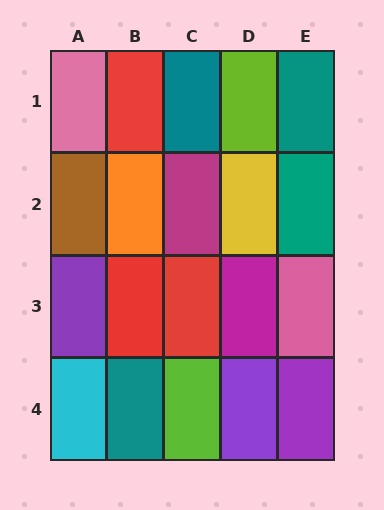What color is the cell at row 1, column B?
Red.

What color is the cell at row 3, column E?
Pink.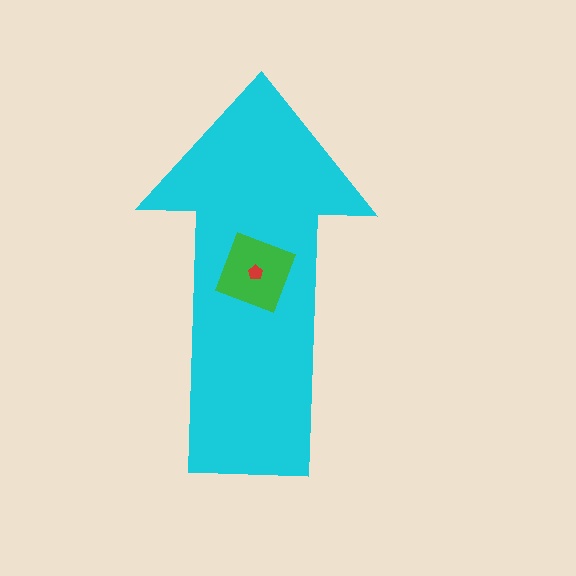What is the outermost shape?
The cyan arrow.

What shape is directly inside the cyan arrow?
The green square.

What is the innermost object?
The red pentagon.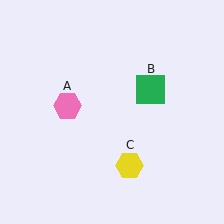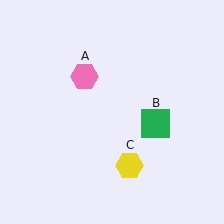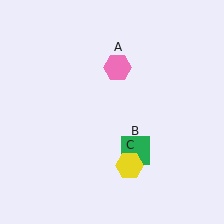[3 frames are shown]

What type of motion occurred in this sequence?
The pink hexagon (object A), green square (object B) rotated clockwise around the center of the scene.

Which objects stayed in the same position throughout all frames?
Yellow hexagon (object C) remained stationary.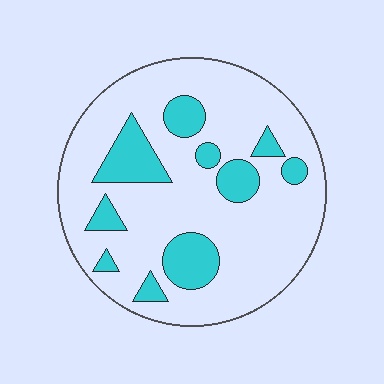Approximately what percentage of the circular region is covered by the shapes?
Approximately 20%.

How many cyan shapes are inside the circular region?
10.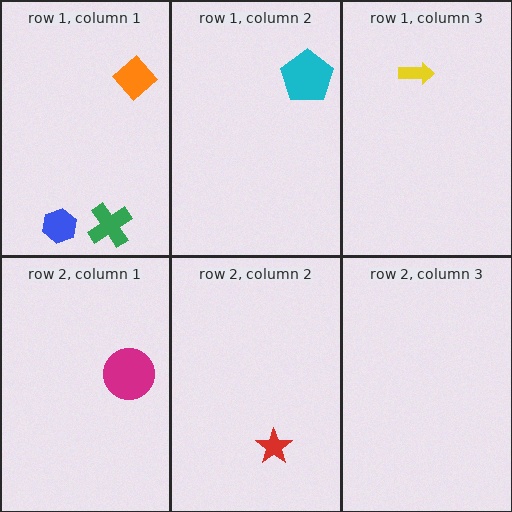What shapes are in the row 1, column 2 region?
The cyan pentagon.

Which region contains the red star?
The row 2, column 2 region.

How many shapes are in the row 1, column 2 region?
1.